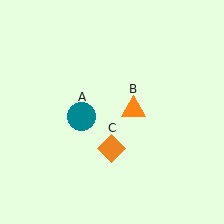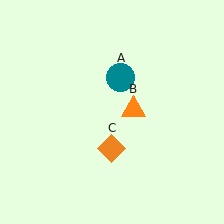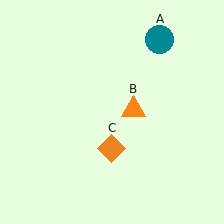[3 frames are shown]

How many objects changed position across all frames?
1 object changed position: teal circle (object A).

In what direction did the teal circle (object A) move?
The teal circle (object A) moved up and to the right.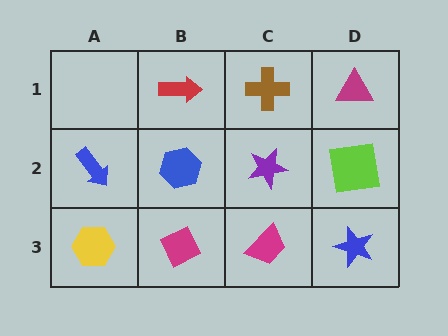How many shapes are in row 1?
3 shapes.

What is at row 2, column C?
A purple star.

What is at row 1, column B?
A red arrow.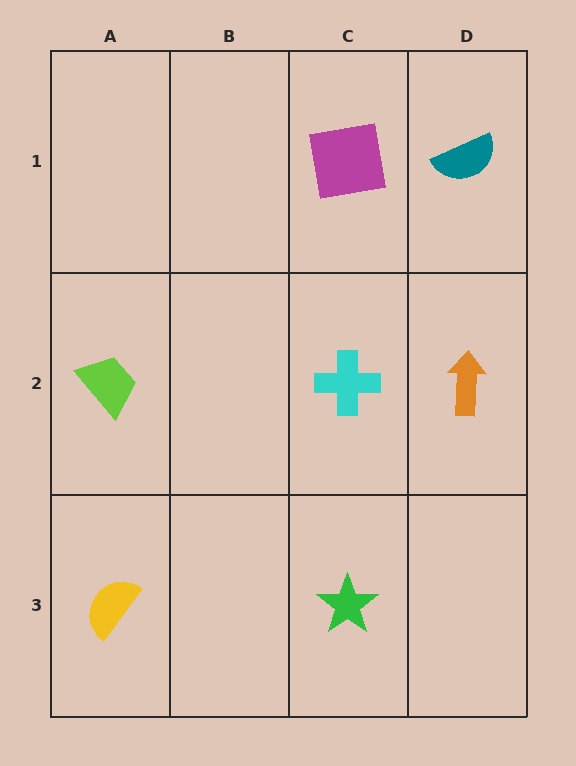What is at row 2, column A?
A lime trapezoid.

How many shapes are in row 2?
3 shapes.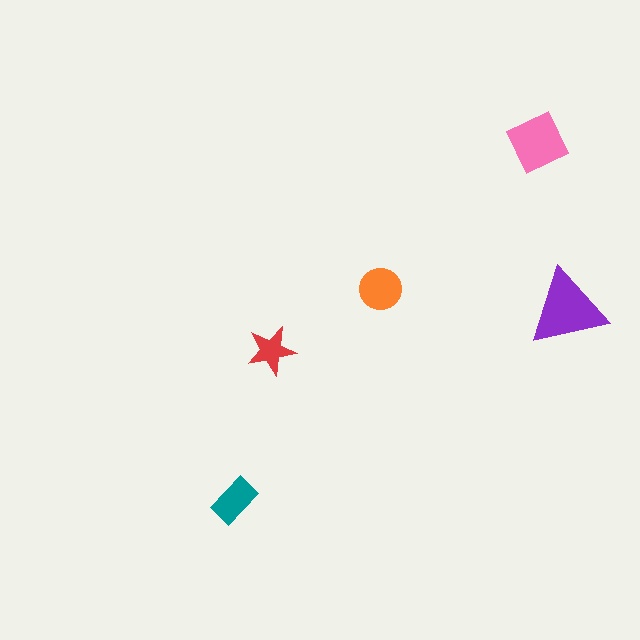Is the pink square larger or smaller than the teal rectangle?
Larger.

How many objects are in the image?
There are 5 objects in the image.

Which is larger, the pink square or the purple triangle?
The purple triangle.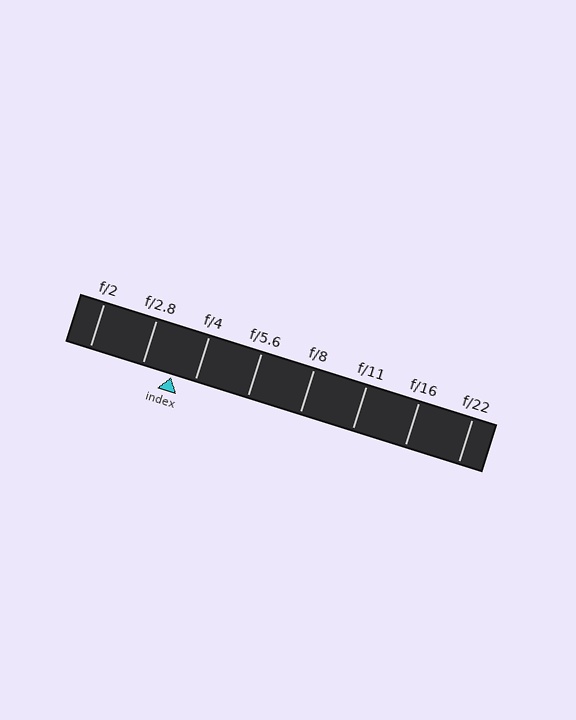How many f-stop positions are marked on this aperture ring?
There are 8 f-stop positions marked.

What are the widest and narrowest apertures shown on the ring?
The widest aperture shown is f/2 and the narrowest is f/22.